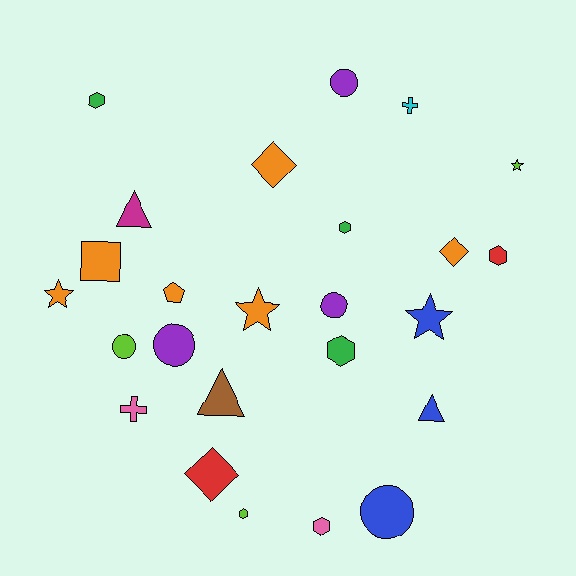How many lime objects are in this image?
There are 3 lime objects.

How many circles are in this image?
There are 5 circles.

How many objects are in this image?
There are 25 objects.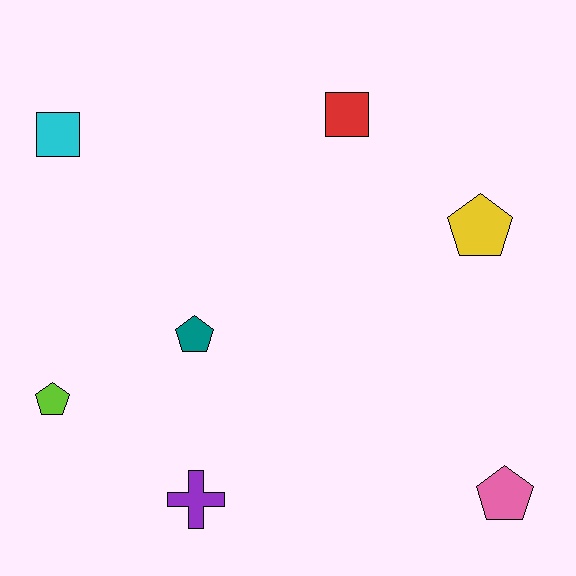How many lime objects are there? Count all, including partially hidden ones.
There is 1 lime object.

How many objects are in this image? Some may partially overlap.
There are 7 objects.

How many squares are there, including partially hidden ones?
There are 2 squares.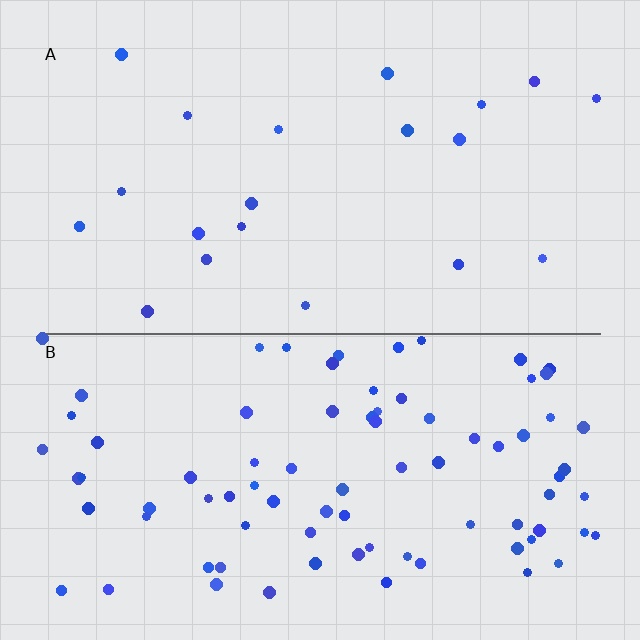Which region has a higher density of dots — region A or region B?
B (the bottom).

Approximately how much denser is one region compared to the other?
Approximately 4.2× — region B over region A.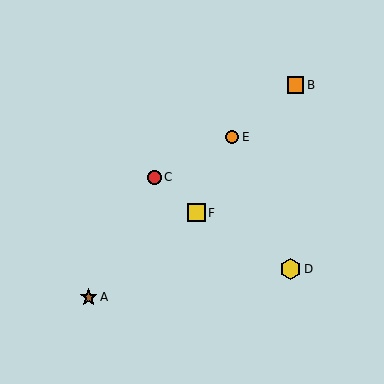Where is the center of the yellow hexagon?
The center of the yellow hexagon is at (291, 269).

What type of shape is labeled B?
Shape B is an orange square.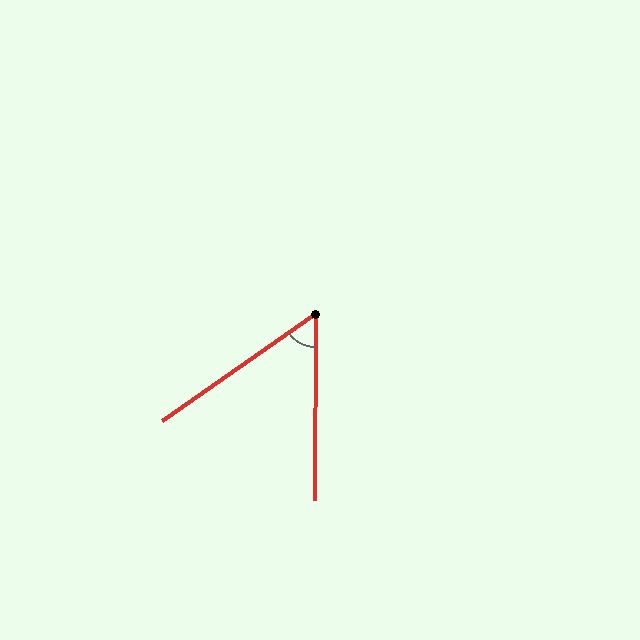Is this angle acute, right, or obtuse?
It is acute.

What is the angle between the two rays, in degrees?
Approximately 55 degrees.